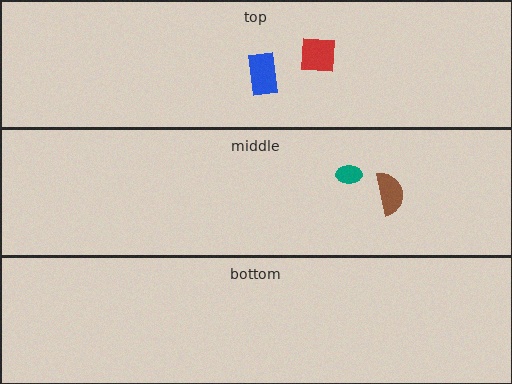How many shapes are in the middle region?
2.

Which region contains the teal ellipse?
The middle region.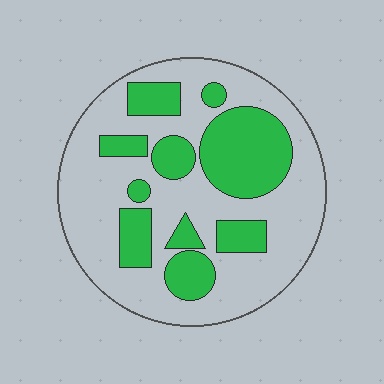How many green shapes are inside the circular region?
10.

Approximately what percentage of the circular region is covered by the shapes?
Approximately 35%.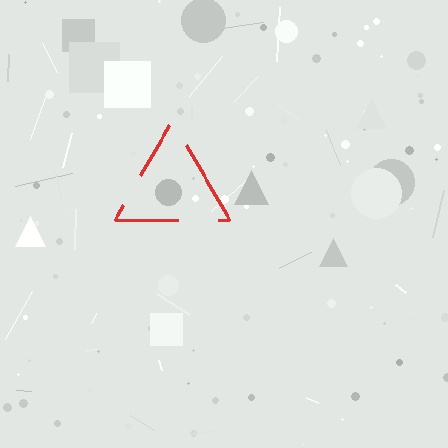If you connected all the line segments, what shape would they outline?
They would outline a triangle.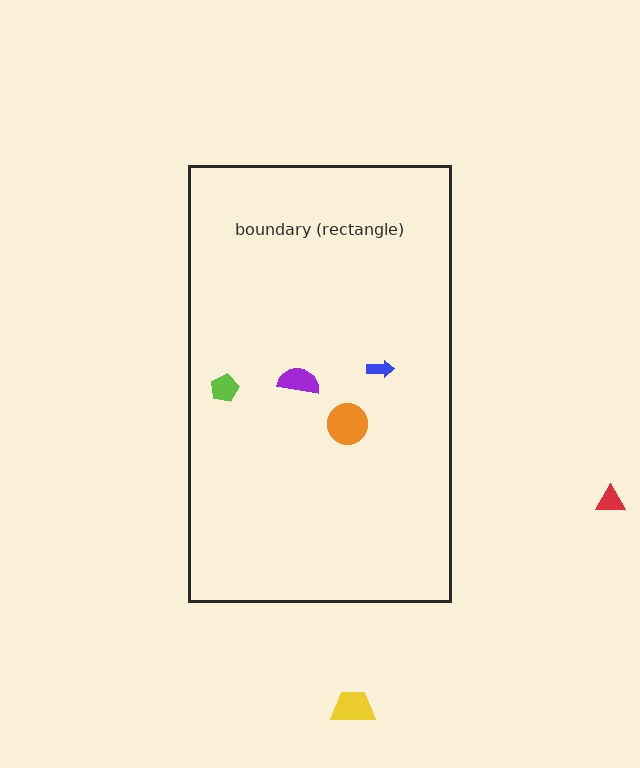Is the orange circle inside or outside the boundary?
Inside.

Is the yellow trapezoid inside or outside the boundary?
Outside.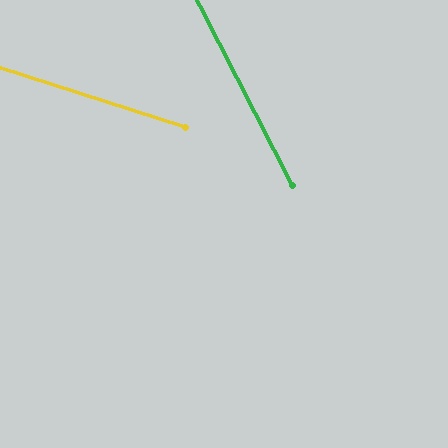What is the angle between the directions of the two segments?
Approximately 45 degrees.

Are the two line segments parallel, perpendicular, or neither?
Neither parallel nor perpendicular — they differ by about 45°.